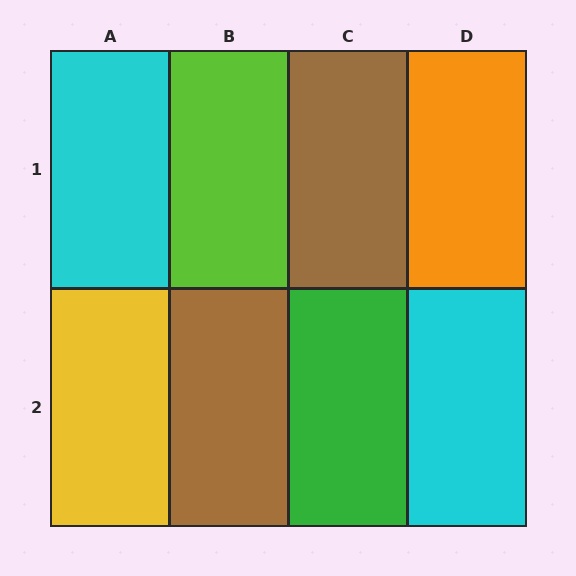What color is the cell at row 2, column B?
Brown.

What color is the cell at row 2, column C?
Green.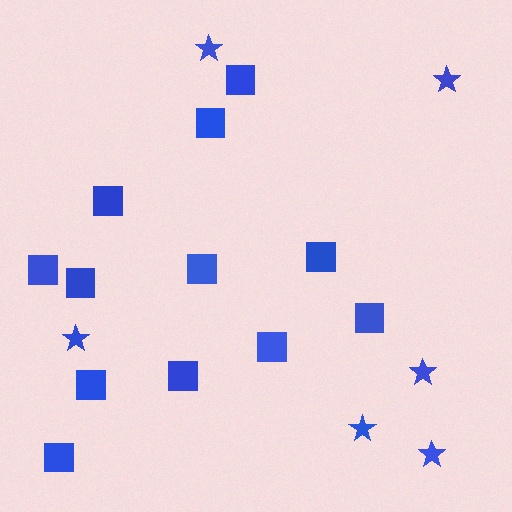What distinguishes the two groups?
There are 2 groups: one group of stars (6) and one group of squares (12).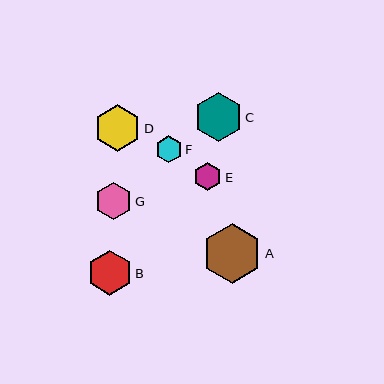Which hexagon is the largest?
Hexagon A is the largest with a size of approximately 59 pixels.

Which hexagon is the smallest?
Hexagon F is the smallest with a size of approximately 27 pixels.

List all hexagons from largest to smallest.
From largest to smallest: A, C, D, B, G, E, F.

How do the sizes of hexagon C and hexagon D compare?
Hexagon C and hexagon D are approximately the same size.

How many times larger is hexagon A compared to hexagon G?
Hexagon A is approximately 1.6 times the size of hexagon G.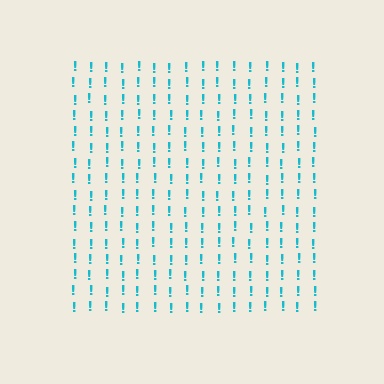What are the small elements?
The small elements are exclamation marks.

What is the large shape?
The large shape is a square.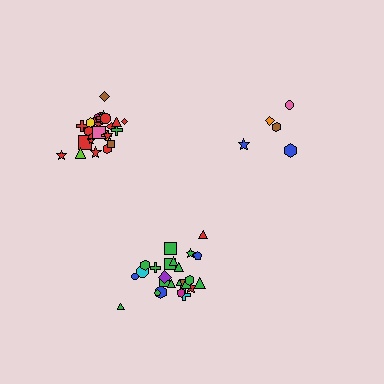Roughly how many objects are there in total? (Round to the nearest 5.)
Roughly 55 objects in total.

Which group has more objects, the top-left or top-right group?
The top-left group.